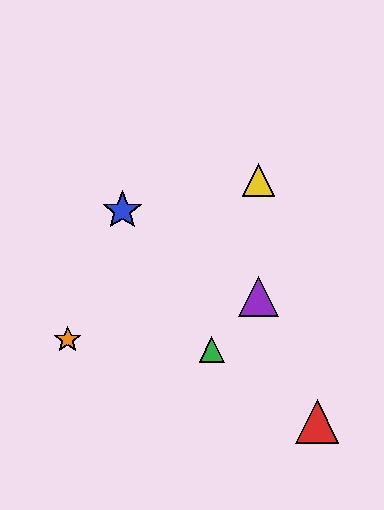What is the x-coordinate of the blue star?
The blue star is at x≈122.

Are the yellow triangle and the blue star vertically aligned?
No, the yellow triangle is at x≈259 and the blue star is at x≈122.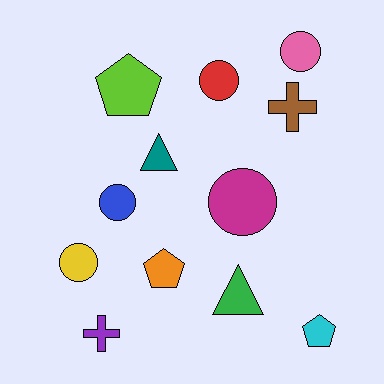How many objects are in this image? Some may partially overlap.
There are 12 objects.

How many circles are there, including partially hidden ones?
There are 5 circles.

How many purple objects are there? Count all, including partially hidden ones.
There is 1 purple object.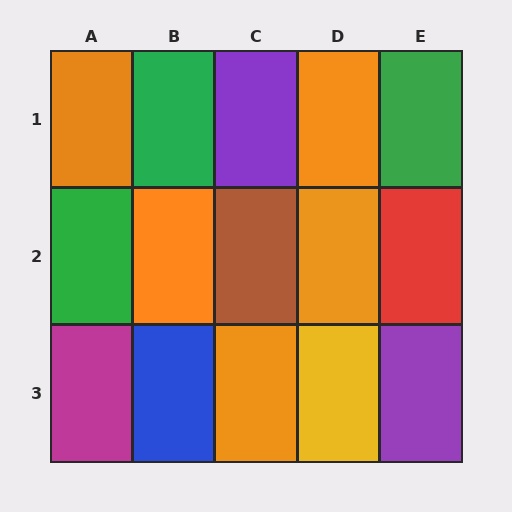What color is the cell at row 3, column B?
Blue.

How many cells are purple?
2 cells are purple.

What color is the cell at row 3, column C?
Orange.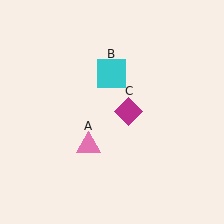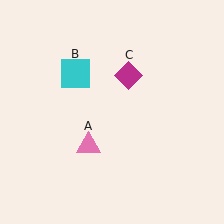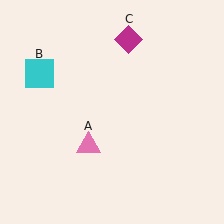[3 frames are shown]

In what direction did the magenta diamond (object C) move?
The magenta diamond (object C) moved up.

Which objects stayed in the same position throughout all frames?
Pink triangle (object A) remained stationary.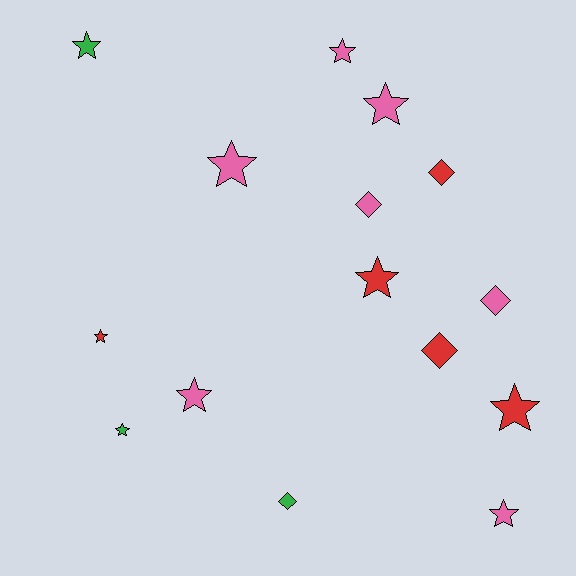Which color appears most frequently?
Pink, with 7 objects.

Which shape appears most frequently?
Star, with 10 objects.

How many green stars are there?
There are 2 green stars.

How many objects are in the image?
There are 15 objects.